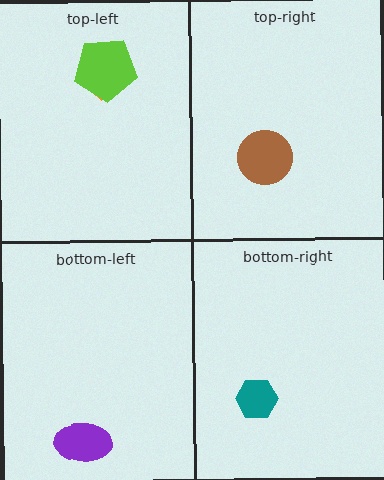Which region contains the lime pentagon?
The top-left region.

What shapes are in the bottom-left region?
The purple ellipse.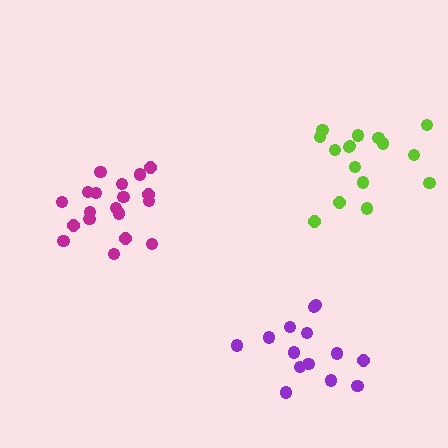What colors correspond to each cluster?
The clusters are colored: purple, magenta, lime.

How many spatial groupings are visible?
There are 3 spatial groupings.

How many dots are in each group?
Group 1: 14 dots, Group 2: 19 dots, Group 3: 16 dots (49 total).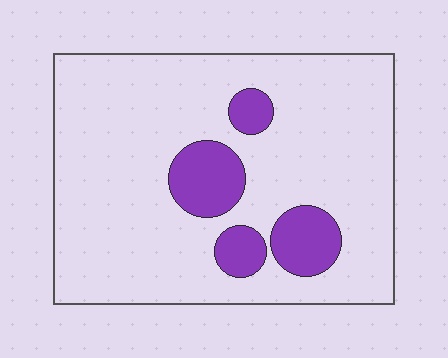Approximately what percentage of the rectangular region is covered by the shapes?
Approximately 15%.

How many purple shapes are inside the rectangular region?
4.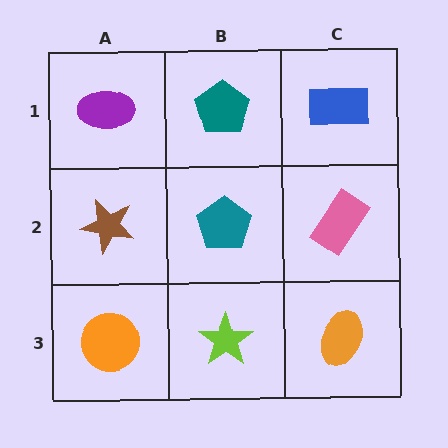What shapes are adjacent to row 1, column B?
A teal pentagon (row 2, column B), a purple ellipse (row 1, column A), a blue rectangle (row 1, column C).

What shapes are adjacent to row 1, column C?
A pink rectangle (row 2, column C), a teal pentagon (row 1, column B).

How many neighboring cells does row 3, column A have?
2.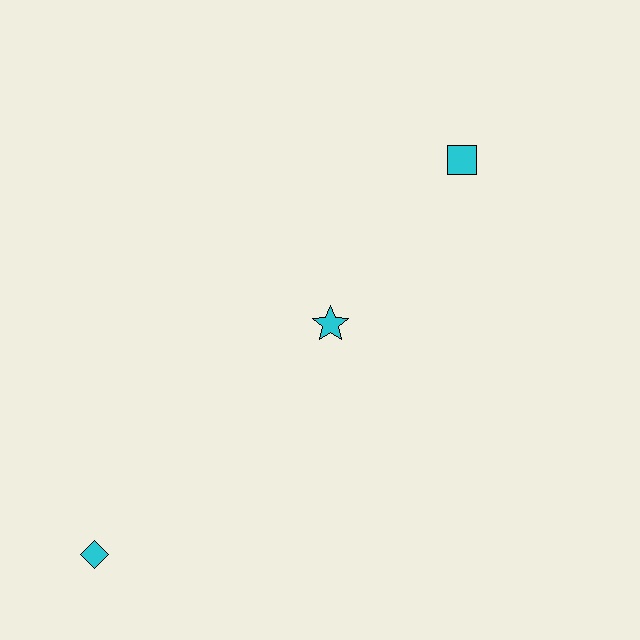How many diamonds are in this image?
There is 1 diamond.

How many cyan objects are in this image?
There are 3 cyan objects.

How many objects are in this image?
There are 3 objects.